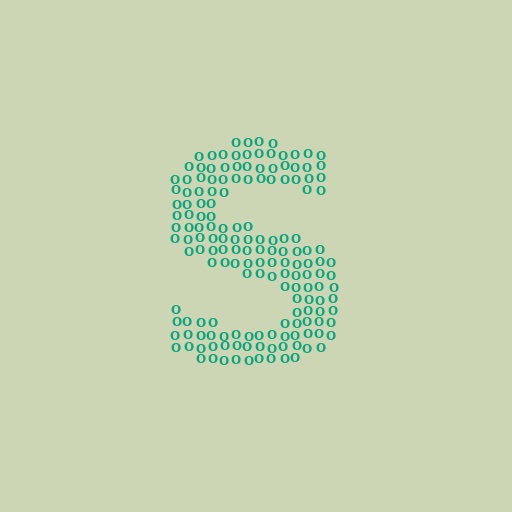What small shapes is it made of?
It is made of small letter O's.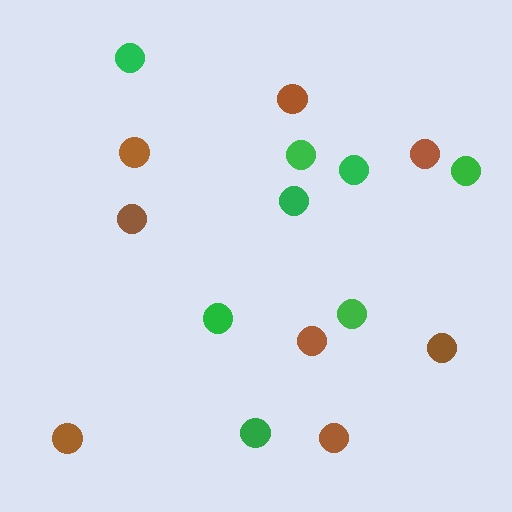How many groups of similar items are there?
There are 2 groups: one group of green circles (8) and one group of brown circles (8).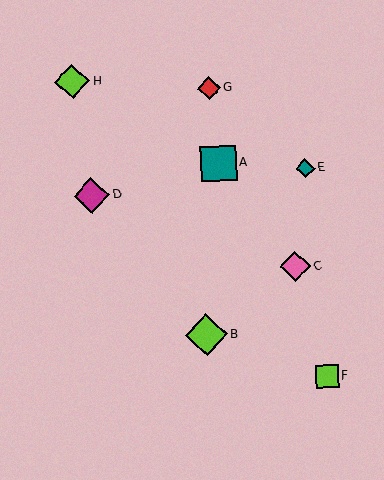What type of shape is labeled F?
Shape F is a lime square.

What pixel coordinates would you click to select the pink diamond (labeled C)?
Click at (295, 266) to select the pink diamond C.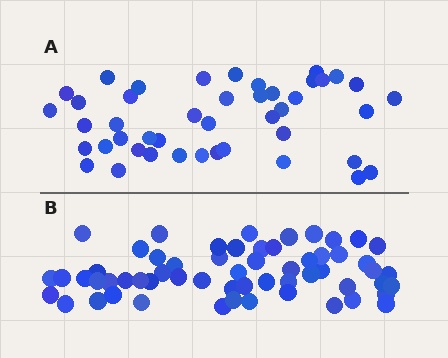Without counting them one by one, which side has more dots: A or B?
Region B (the bottom region) has more dots.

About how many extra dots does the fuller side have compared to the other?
Region B has approximately 15 more dots than region A.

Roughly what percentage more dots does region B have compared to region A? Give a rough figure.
About 35% more.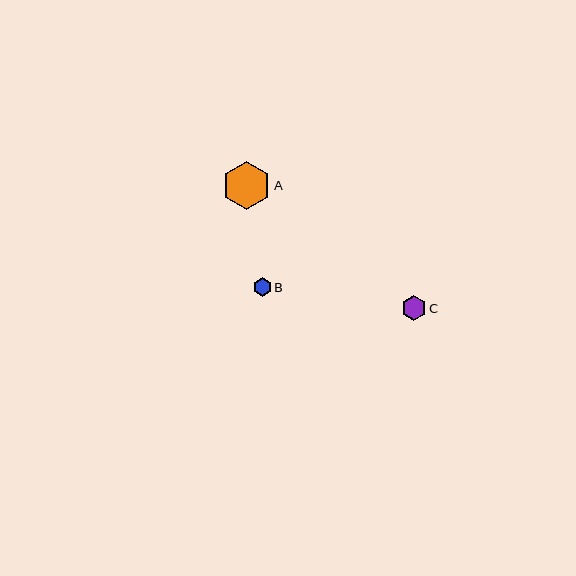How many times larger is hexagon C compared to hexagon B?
Hexagon C is approximately 1.3 times the size of hexagon B.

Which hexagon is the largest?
Hexagon A is the largest with a size of approximately 48 pixels.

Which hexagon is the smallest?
Hexagon B is the smallest with a size of approximately 18 pixels.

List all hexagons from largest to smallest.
From largest to smallest: A, C, B.